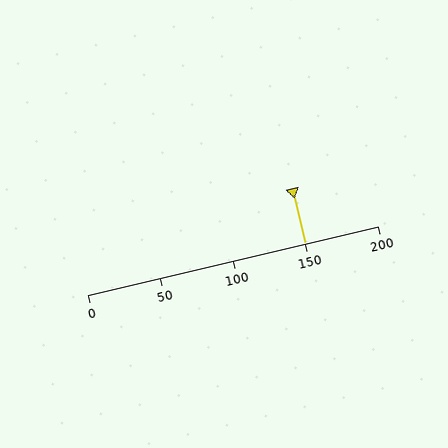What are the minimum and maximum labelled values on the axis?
The axis runs from 0 to 200.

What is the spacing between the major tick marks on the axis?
The major ticks are spaced 50 apart.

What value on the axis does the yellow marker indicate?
The marker indicates approximately 150.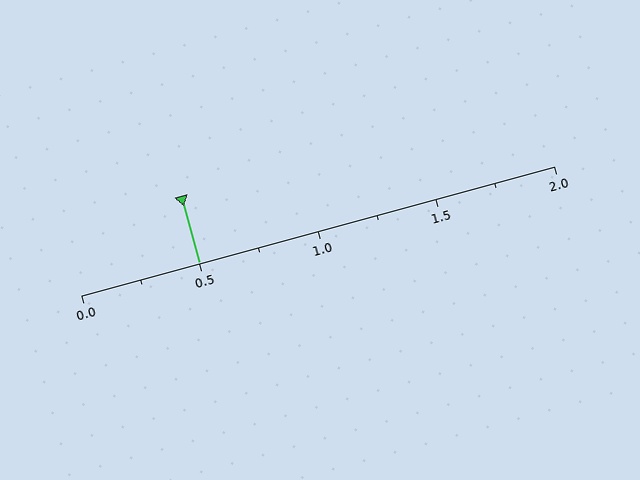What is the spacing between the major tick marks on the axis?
The major ticks are spaced 0.5 apart.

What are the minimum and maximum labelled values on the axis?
The axis runs from 0.0 to 2.0.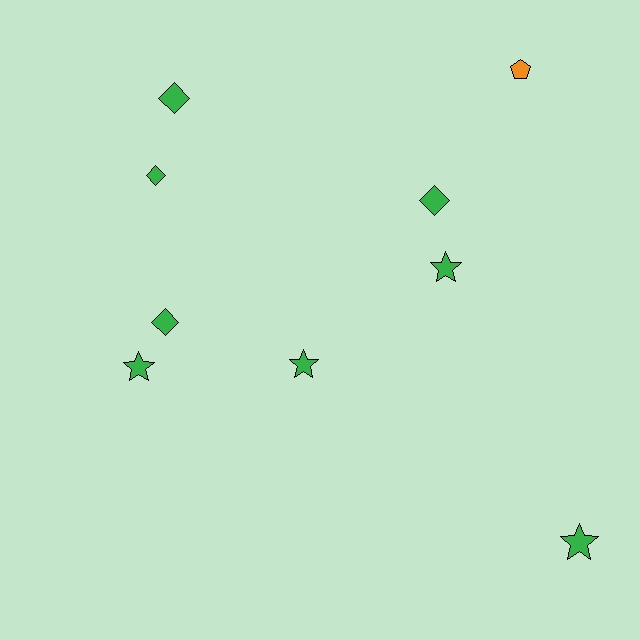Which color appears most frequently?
Green, with 8 objects.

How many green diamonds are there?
There are 4 green diamonds.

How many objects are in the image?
There are 9 objects.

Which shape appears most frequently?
Diamond, with 4 objects.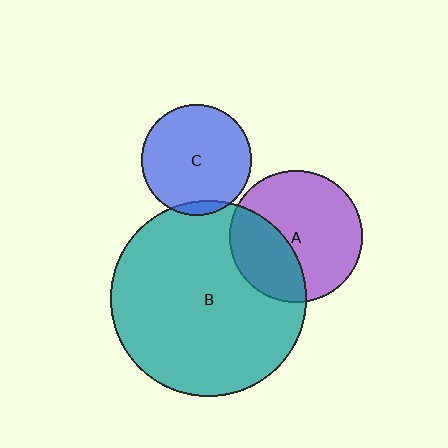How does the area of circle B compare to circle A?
Approximately 2.2 times.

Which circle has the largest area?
Circle B (teal).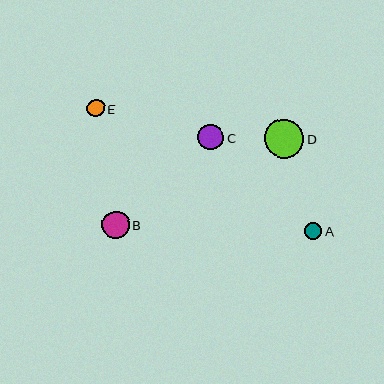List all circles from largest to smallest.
From largest to smallest: D, B, C, A, E.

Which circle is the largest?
Circle D is the largest with a size of approximately 39 pixels.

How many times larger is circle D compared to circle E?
Circle D is approximately 2.3 times the size of circle E.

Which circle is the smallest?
Circle E is the smallest with a size of approximately 17 pixels.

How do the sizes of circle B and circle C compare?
Circle B and circle C are approximately the same size.